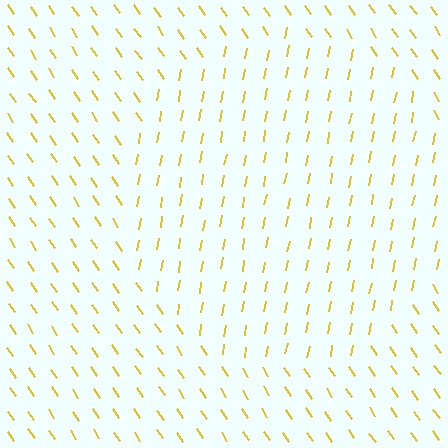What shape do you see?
I see a circle.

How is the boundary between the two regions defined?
The boundary is defined purely by a change in line orientation (approximately 45 degrees difference). All lines are the same color and thickness.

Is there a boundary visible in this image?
Yes, there is a texture boundary formed by a change in line orientation.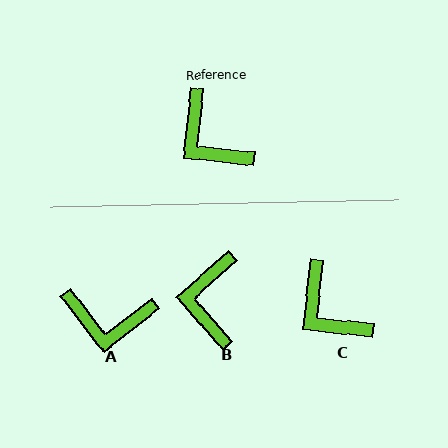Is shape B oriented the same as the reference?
No, it is off by about 42 degrees.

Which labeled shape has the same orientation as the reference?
C.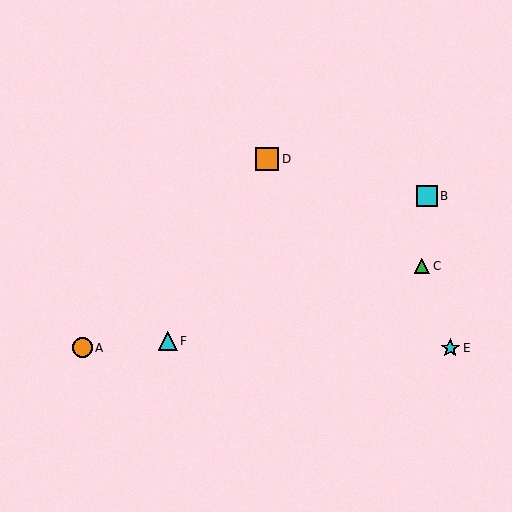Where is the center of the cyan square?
The center of the cyan square is at (427, 196).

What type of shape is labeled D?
Shape D is an orange square.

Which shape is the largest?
The orange square (labeled D) is the largest.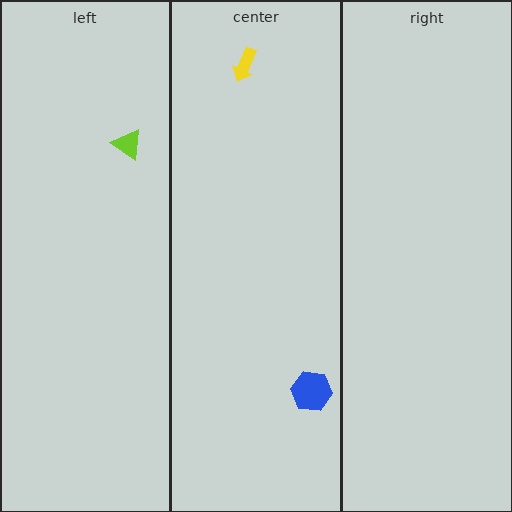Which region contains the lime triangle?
The left region.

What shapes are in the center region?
The blue hexagon, the yellow arrow.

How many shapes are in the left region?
1.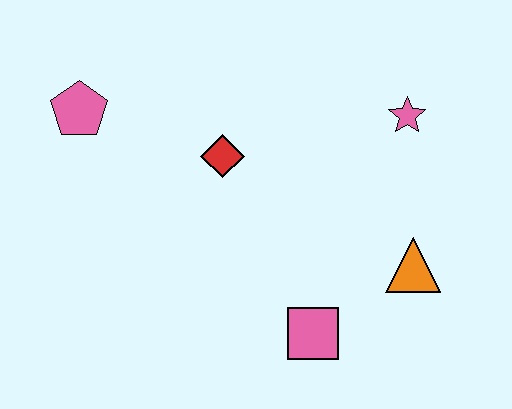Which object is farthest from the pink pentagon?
The orange triangle is farthest from the pink pentagon.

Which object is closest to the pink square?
The orange triangle is closest to the pink square.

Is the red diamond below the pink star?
Yes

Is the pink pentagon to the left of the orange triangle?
Yes